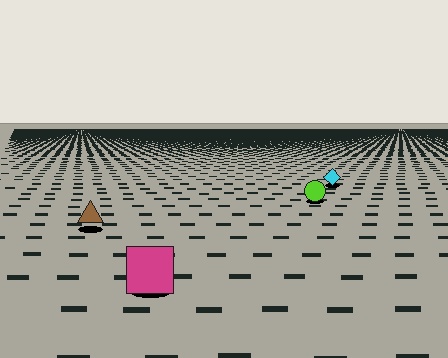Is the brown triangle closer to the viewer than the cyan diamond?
Yes. The brown triangle is closer — you can tell from the texture gradient: the ground texture is coarser near it.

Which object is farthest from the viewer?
The cyan diamond is farthest from the viewer. It appears smaller and the ground texture around it is denser.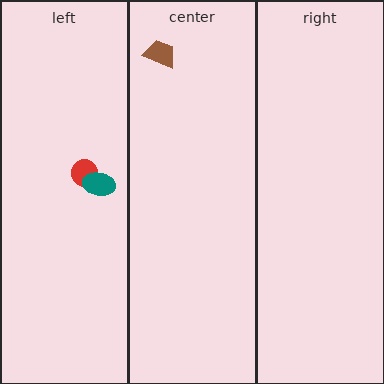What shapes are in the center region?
The brown trapezoid.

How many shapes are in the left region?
2.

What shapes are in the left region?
The red circle, the teal ellipse.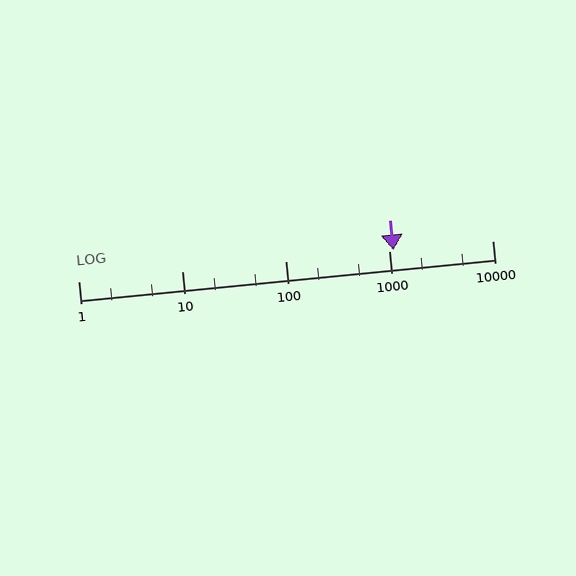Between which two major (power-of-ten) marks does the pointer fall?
The pointer is between 1000 and 10000.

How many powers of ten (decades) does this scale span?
The scale spans 4 decades, from 1 to 10000.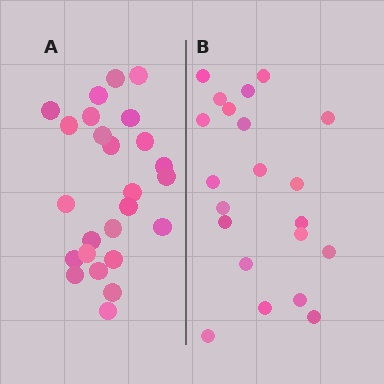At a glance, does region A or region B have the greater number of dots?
Region A (the left region) has more dots.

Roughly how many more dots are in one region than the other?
Region A has about 4 more dots than region B.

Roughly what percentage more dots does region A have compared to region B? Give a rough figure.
About 20% more.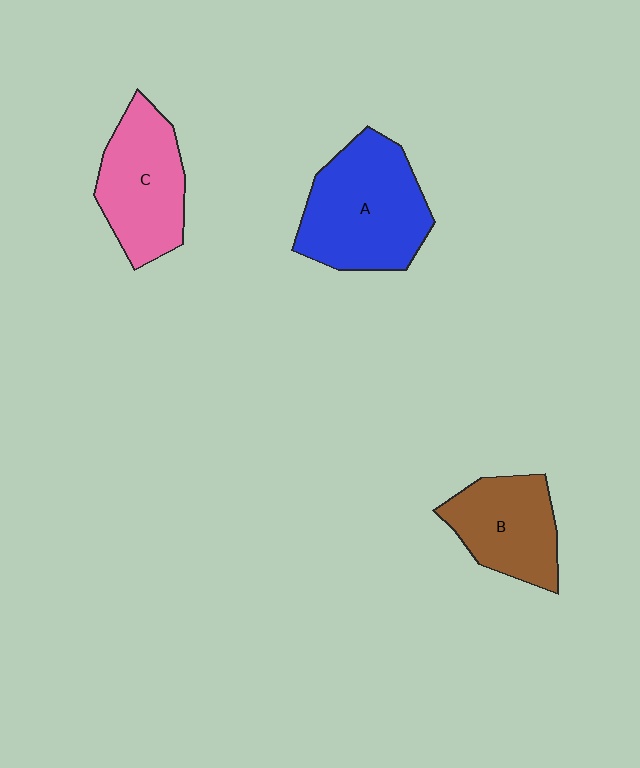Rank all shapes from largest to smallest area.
From largest to smallest: A (blue), C (pink), B (brown).